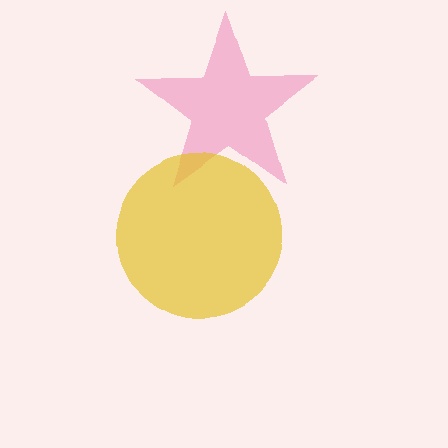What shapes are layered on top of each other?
The layered shapes are: a pink star, a yellow circle.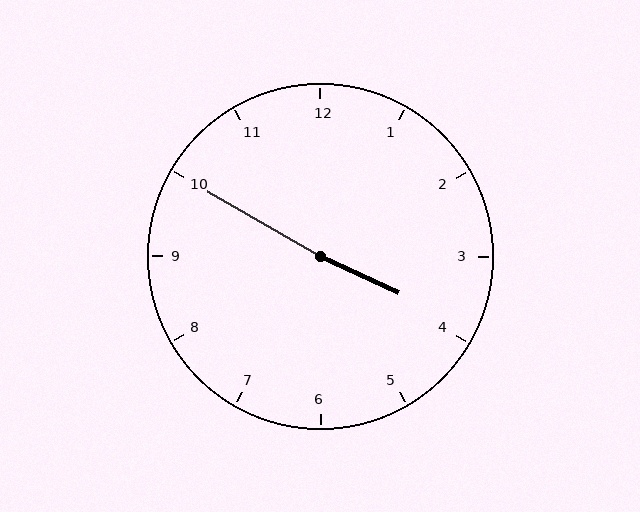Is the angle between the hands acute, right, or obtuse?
It is obtuse.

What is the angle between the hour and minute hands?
Approximately 175 degrees.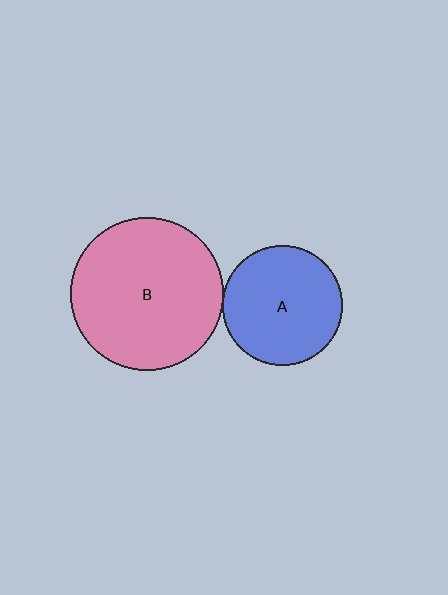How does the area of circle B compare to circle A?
Approximately 1.6 times.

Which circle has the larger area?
Circle B (pink).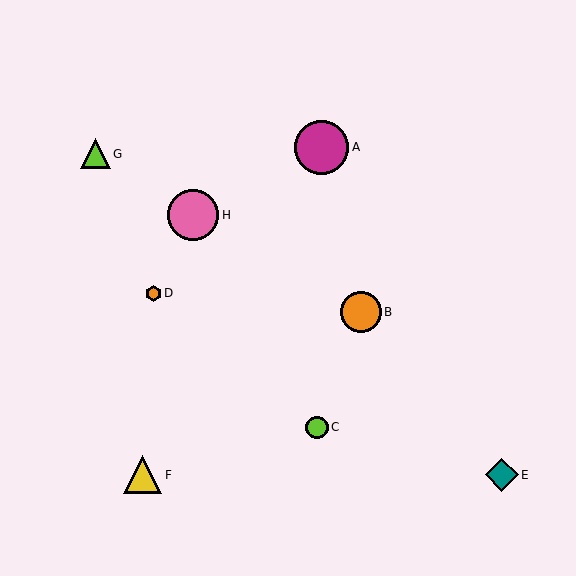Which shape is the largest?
The magenta circle (labeled A) is the largest.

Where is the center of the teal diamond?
The center of the teal diamond is at (502, 475).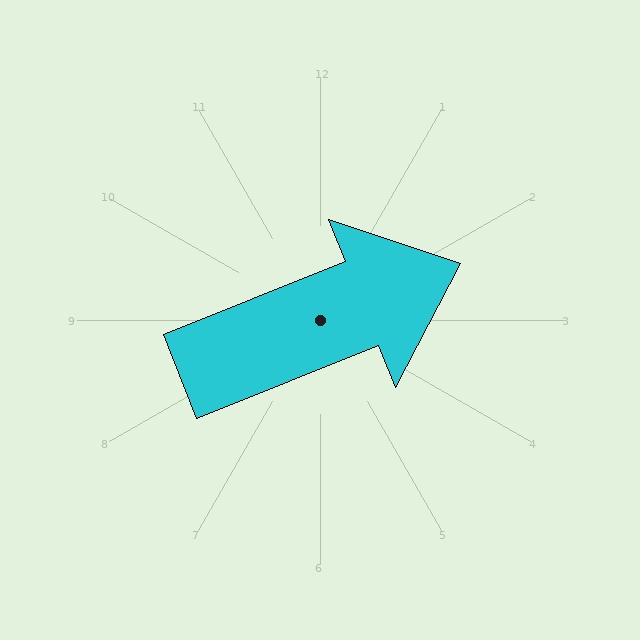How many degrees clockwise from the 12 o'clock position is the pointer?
Approximately 68 degrees.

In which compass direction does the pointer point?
East.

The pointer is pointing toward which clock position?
Roughly 2 o'clock.